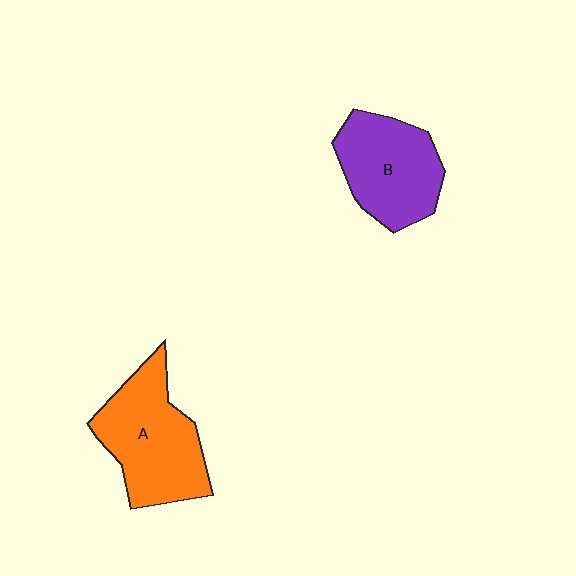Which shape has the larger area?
Shape A (orange).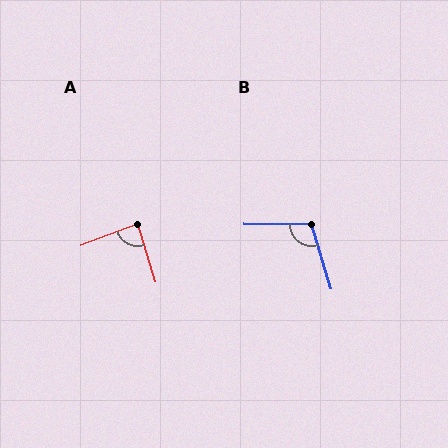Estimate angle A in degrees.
Approximately 86 degrees.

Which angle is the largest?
B, at approximately 107 degrees.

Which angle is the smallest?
A, at approximately 86 degrees.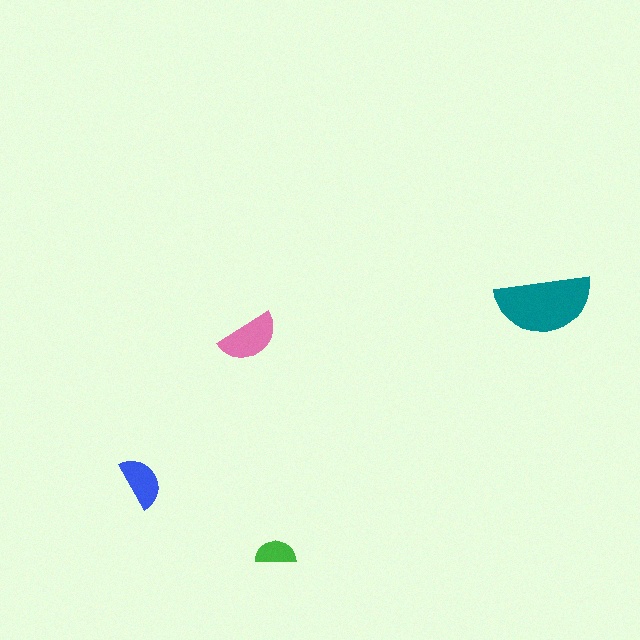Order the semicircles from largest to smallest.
the teal one, the pink one, the blue one, the green one.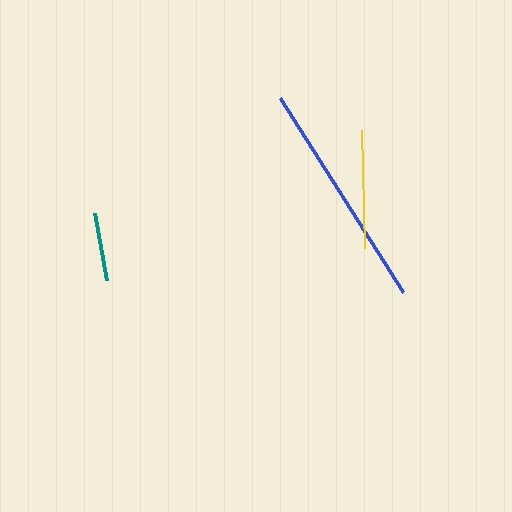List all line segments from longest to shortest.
From longest to shortest: blue, yellow, teal.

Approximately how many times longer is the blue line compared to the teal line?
The blue line is approximately 3.4 times the length of the teal line.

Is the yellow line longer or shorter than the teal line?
The yellow line is longer than the teal line.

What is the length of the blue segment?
The blue segment is approximately 230 pixels long.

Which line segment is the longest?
The blue line is the longest at approximately 230 pixels.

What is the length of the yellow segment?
The yellow segment is approximately 118 pixels long.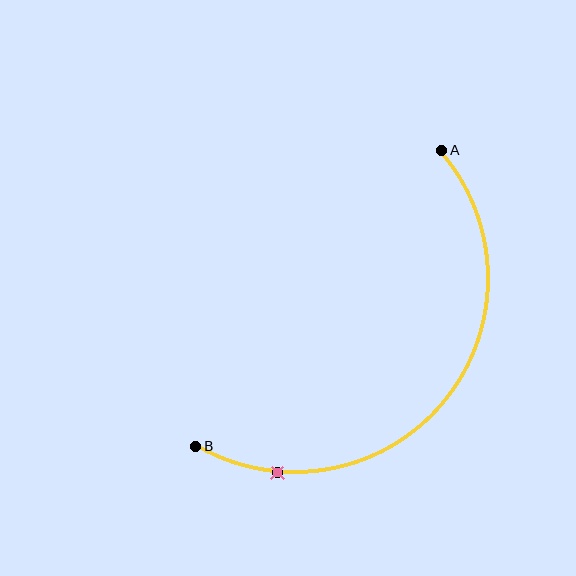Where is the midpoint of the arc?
The arc midpoint is the point on the curve farthest from the straight line joining A and B. It sits below and to the right of that line.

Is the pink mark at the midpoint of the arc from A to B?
No. The pink mark lies on the arc but is closer to endpoint B. The arc midpoint would be at the point on the curve equidistant along the arc from both A and B.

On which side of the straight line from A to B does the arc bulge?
The arc bulges below and to the right of the straight line connecting A and B.